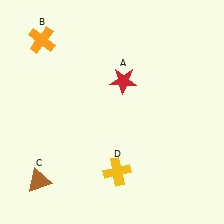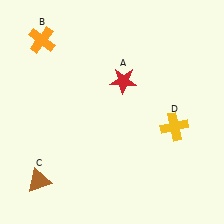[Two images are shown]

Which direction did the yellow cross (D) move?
The yellow cross (D) moved right.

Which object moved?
The yellow cross (D) moved right.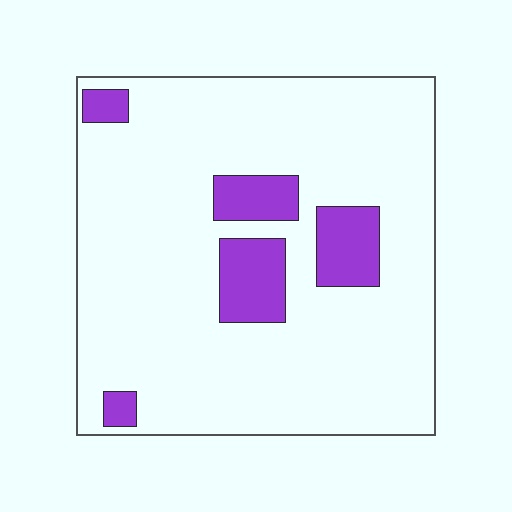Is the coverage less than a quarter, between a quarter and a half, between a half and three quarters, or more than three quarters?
Less than a quarter.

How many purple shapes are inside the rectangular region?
5.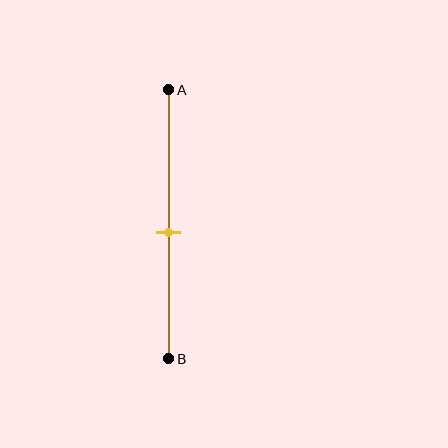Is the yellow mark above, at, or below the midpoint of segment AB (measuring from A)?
The yellow mark is below the midpoint of segment AB.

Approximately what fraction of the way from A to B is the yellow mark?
The yellow mark is approximately 55% of the way from A to B.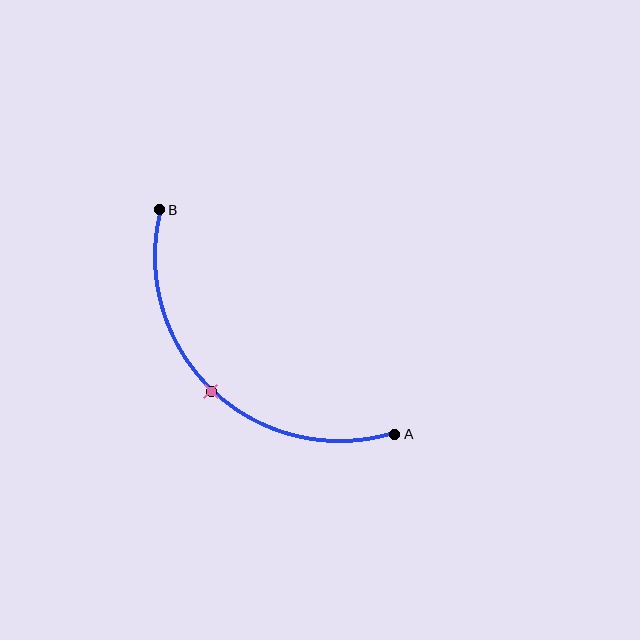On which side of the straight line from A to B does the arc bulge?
The arc bulges below and to the left of the straight line connecting A and B.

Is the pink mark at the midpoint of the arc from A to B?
Yes. The pink mark lies on the arc at equal arc-length from both A and B — it is the arc midpoint.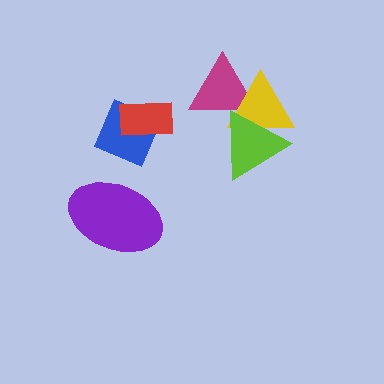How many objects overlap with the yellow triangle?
2 objects overlap with the yellow triangle.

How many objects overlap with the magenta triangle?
2 objects overlap with the magenta triangle.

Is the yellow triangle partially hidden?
Yes, it is partially covered by another shape.